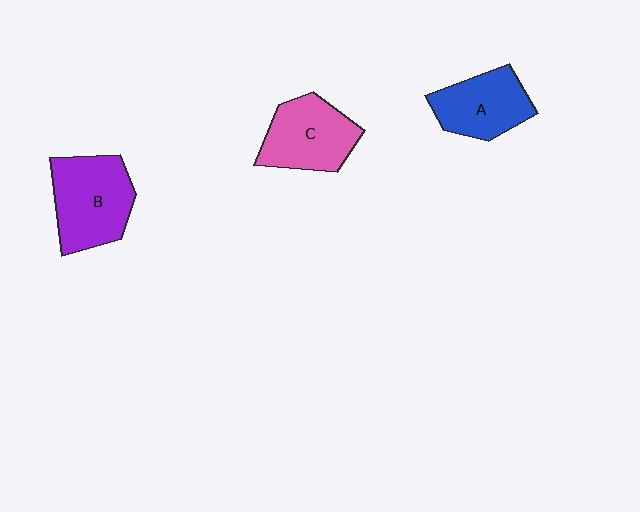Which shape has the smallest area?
Shape A (blue).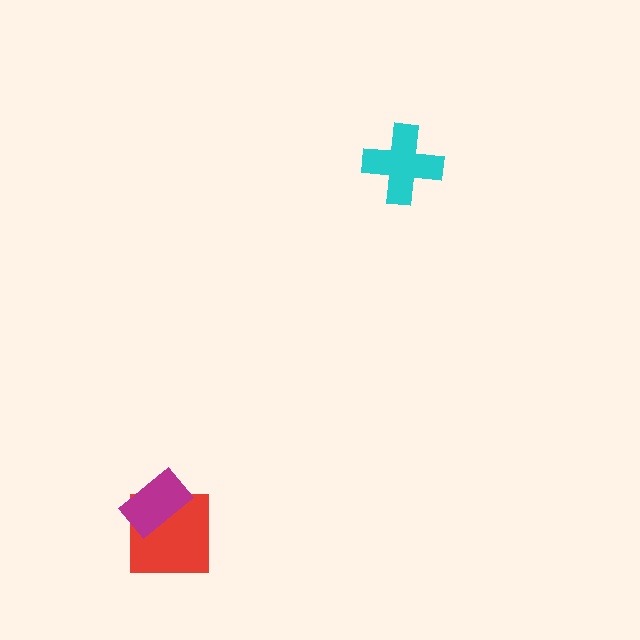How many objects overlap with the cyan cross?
0 objects overlap with the cyan cross.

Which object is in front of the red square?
The magenta rectangle is in front of the red square.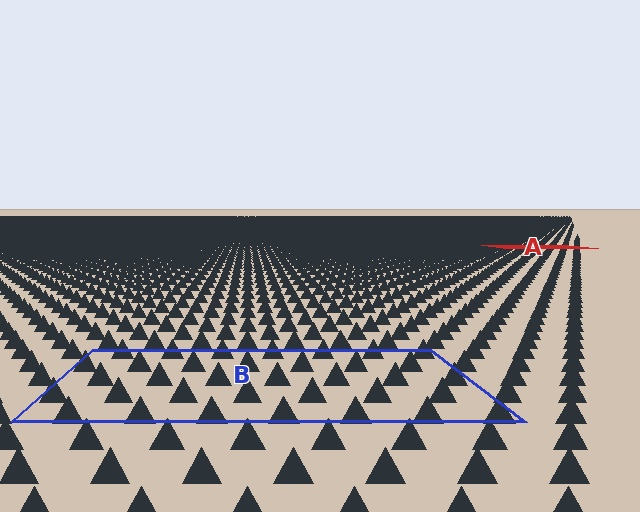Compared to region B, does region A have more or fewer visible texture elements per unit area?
Region A has more texture elements per unit area — they are packed more densely because it is farther away.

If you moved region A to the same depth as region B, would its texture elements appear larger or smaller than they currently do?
They would appear larger. At a closer depth, the same texture elements are projected at a bigger on-screen size.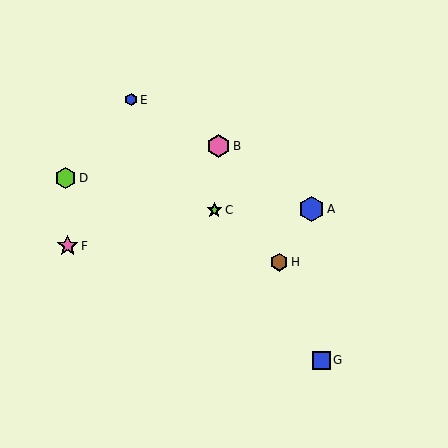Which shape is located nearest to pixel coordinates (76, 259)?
The pink star (labeled F) at (68, 246) is nearest to that location.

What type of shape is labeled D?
Shape D is a lime hexagon.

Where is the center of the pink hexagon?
The center of the pink hexagon is at (218, 146).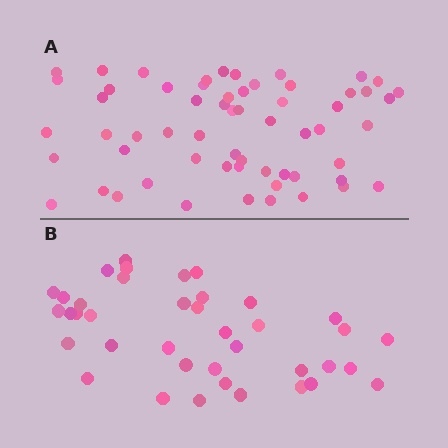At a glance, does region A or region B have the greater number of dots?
Region A (the top region) has more dots.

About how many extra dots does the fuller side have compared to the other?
Region A has approximately 20 more dots than region B.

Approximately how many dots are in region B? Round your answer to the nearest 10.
About 40 dots. (The exact count is 39, which rounds to 40.)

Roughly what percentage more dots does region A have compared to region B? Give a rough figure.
About 55% more.